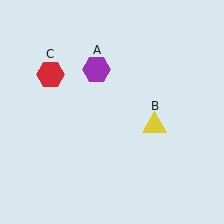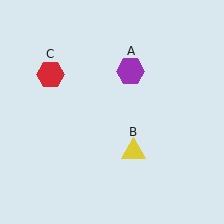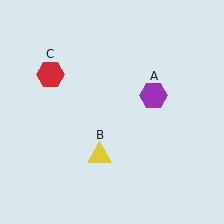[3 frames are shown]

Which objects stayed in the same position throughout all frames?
Red hexagon (object C) remained stationary.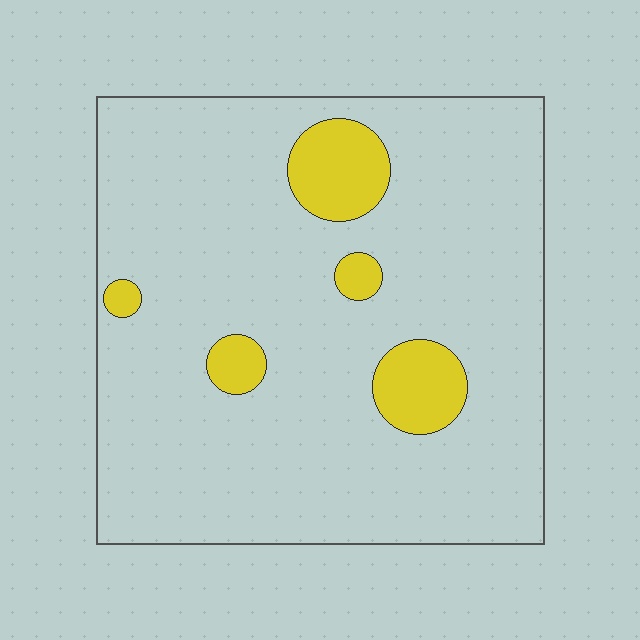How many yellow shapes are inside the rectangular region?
5.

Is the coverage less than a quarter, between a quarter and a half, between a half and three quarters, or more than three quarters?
Less than a quarter.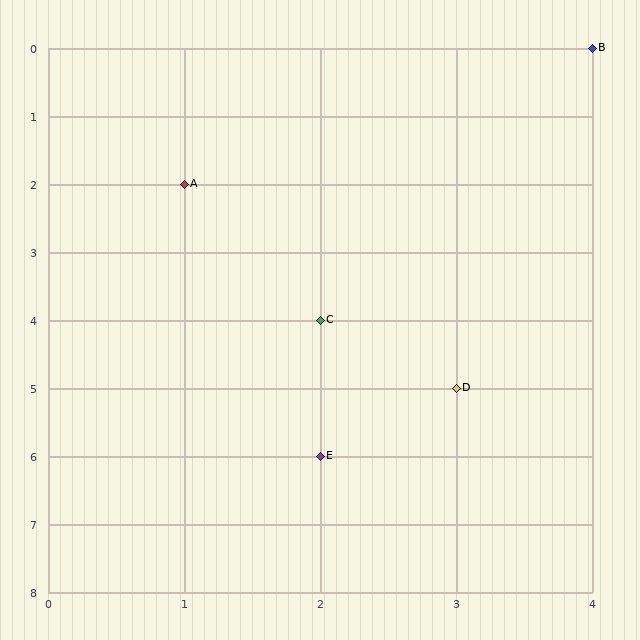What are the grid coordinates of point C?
Point C is at grid coordinates (2, 4).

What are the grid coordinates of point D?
Point D is at grid coordinates (3, 5).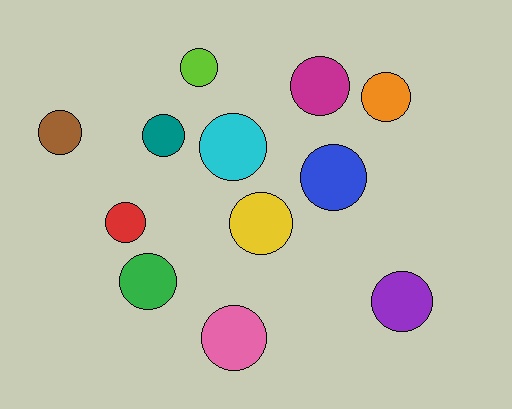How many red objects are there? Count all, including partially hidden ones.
There is 1 red object.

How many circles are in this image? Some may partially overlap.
There are 12 circles.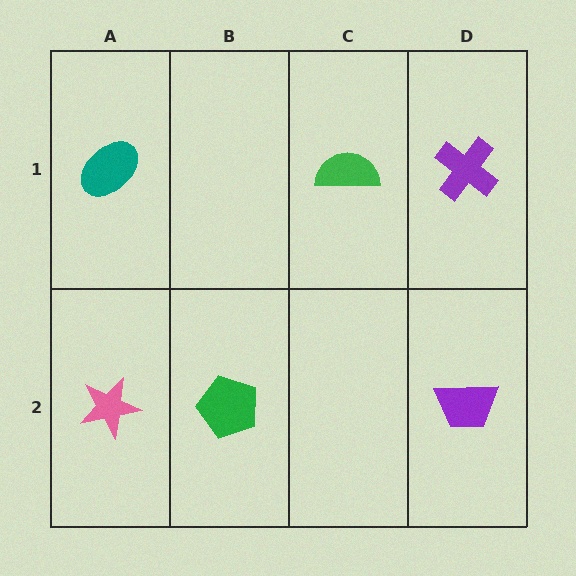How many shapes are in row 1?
3 shapes.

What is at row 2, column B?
A green pentagon.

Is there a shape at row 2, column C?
No, that cell is empty.